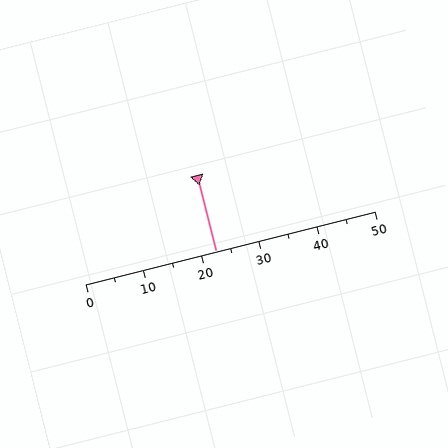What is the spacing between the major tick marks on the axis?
The major ticks are spaced 10 apart.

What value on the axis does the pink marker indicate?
The marker indicates approximately 22.5.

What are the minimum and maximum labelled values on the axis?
The axis runs from 0 to 50.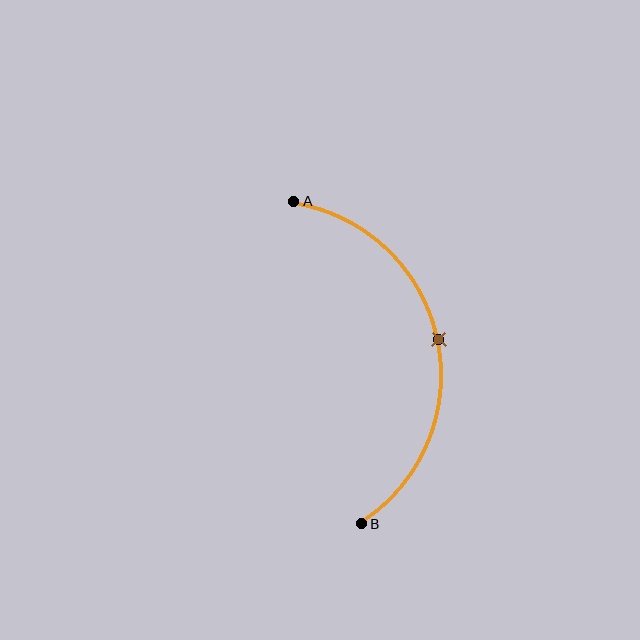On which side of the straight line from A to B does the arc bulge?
The arc bulges to the right of the straight line connecting A and B.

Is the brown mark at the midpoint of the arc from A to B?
Yes. The brown mark lies on the arc at equal arc-length from both A and B — it is the arc midpoint.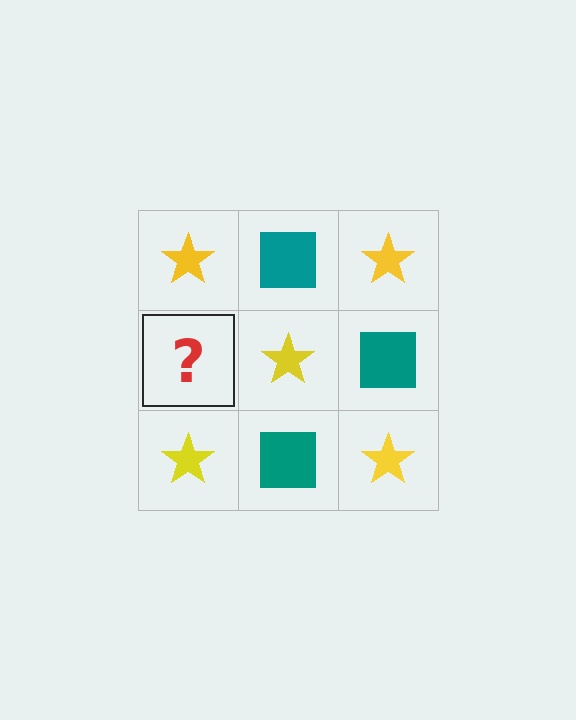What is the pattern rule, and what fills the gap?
The rule is that it alternates yellow star and teal square in a checkerboard pattern. The gap should be filled with a teal square.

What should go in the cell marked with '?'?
The missing cell should contain a teal square.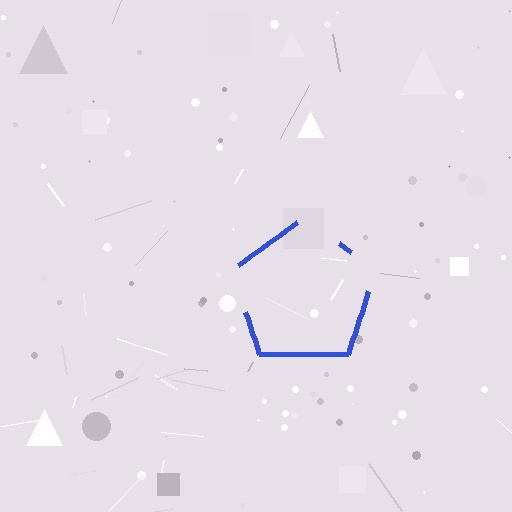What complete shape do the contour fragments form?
The contour fragments form a pentagon.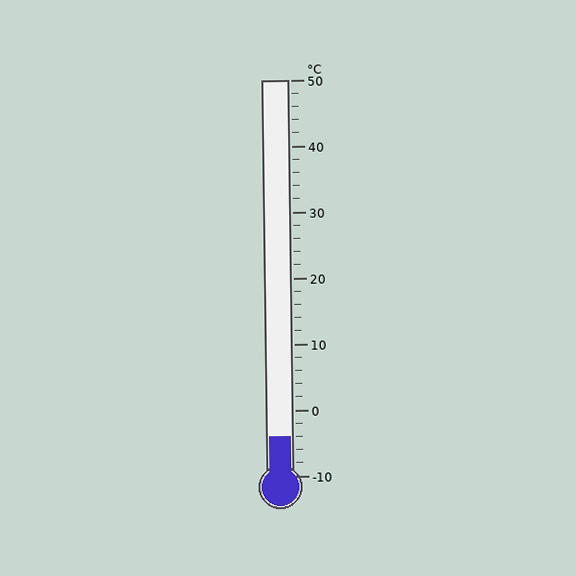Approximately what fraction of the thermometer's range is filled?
The thermometer is filled to approximately 10% of its range.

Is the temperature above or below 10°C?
The temperature is below 10°C.